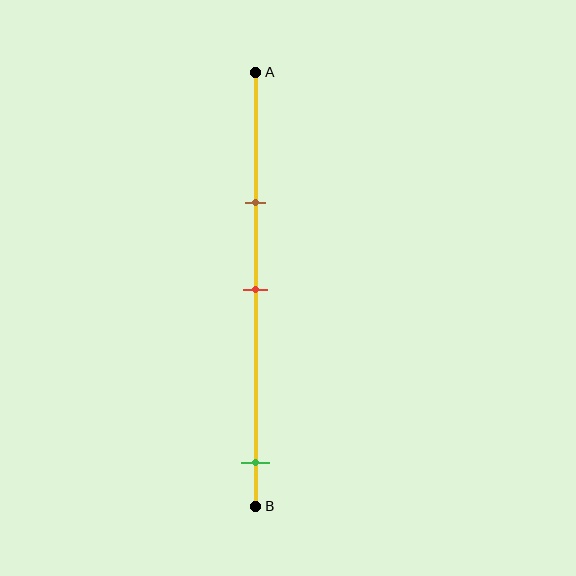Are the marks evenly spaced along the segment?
No, the marks are not evenly spaced.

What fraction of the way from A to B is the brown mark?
The brown mark is approximately 30% (0.3) of the way from A to B.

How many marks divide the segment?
There are 3 marks dividing the segment.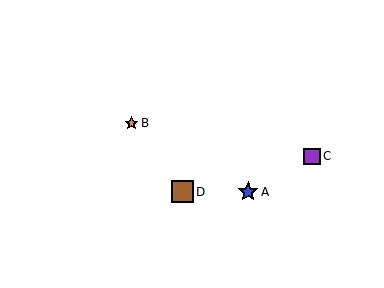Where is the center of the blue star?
The center of the blue star is at (248, 192).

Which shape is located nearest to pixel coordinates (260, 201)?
The blue star (labeled A) at (248, 192) is nearest to that location.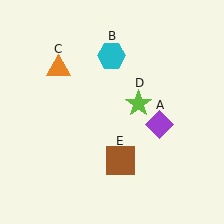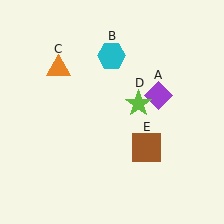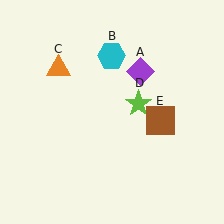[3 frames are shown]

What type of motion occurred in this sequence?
The purple diamond (object A), brown square (object E) rotated counterclockwise around the center of the scene.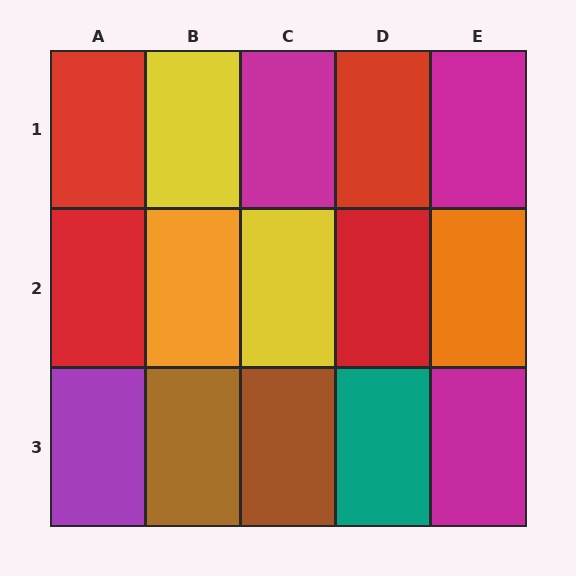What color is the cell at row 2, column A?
Red.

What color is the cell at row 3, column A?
Purple.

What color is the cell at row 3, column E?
Magenta.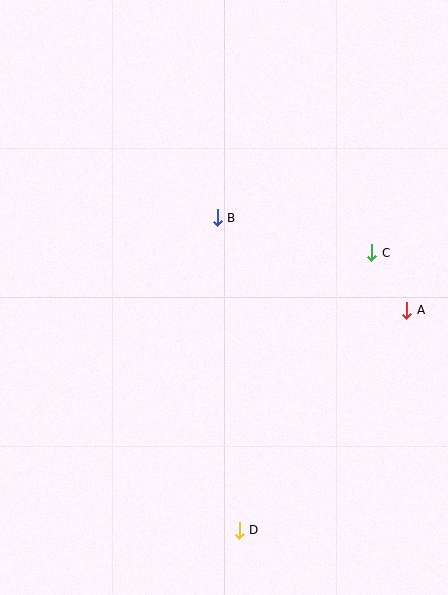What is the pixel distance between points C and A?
The distance between C and A is 67 pixels.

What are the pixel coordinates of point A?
Point A is at (407, 310).